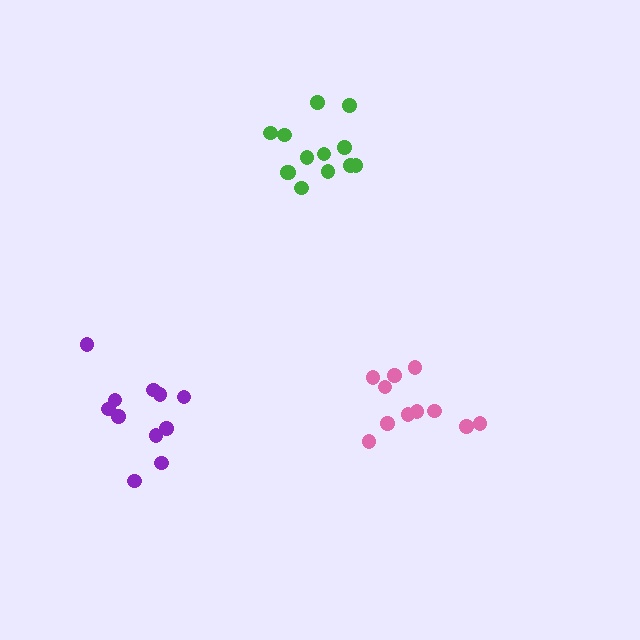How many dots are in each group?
Group 1: 11 dots, Group 2: 11 dots, Group 3: 13 dots (35 total).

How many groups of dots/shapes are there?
There are 3 groups.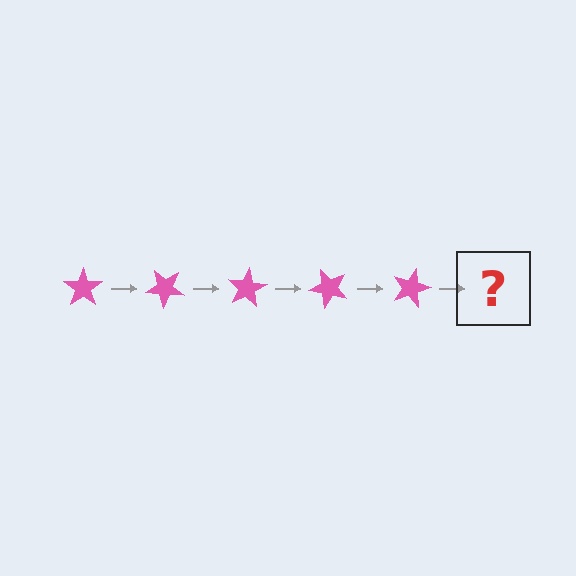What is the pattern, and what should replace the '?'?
The pattern is that the star rotates 40 degrees each step. The '?' should be a pink star rotated 200 degrees.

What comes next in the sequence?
The next element should be a pink star rotated 200 degrees.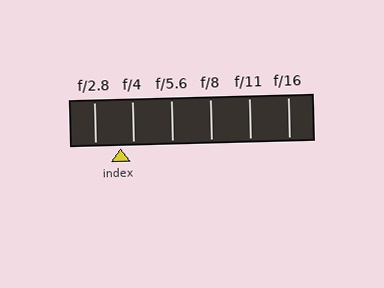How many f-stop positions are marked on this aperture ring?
There are 6 f-stop positions marked.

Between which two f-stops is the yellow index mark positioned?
The index mark is between f/2.8 and f/4.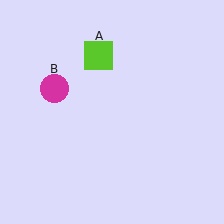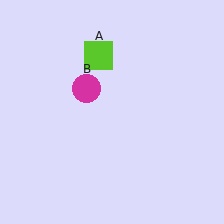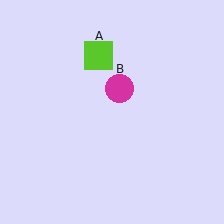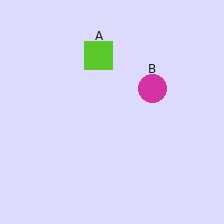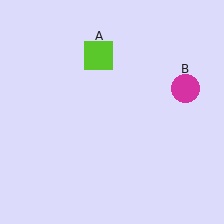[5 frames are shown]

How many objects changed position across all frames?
1 object changed position: magenta circle (object B).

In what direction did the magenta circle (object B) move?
The magenta circle (object B) moved right.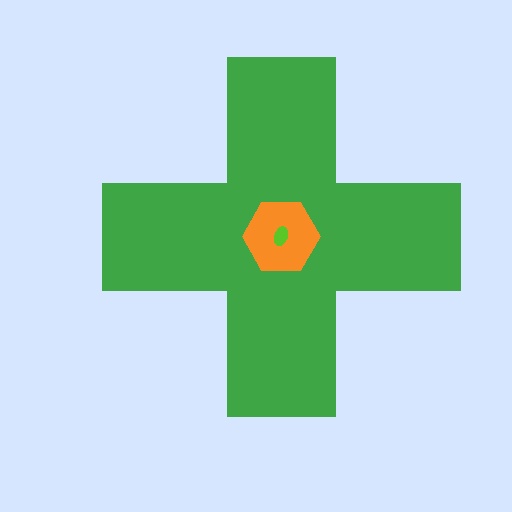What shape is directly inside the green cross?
The orange hexagon.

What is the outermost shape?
The green cross.